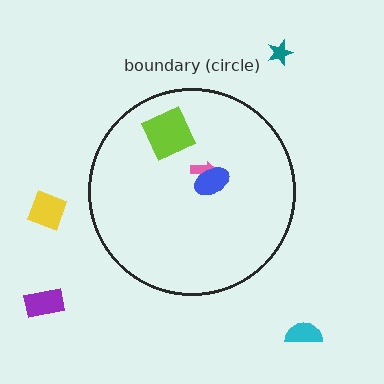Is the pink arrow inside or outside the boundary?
Inside.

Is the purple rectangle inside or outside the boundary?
Outside.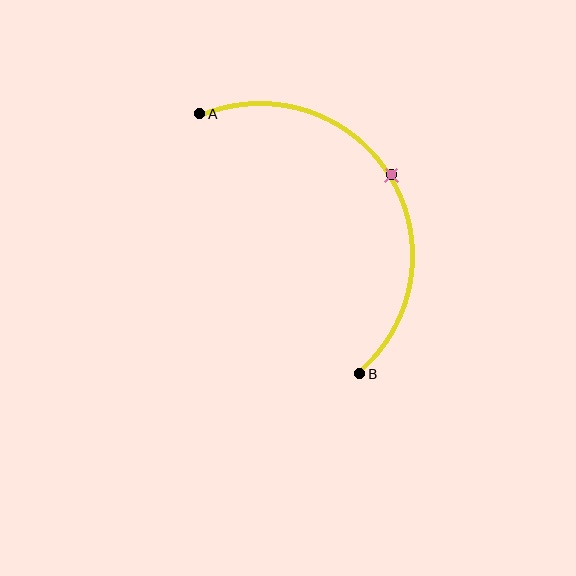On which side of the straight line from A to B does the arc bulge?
The arc bulges to the right of the straight line connecting A and B.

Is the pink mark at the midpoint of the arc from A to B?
Yes. The pink mark lies on the arc at equal arc-length from both A and B — it is the arc midpoint.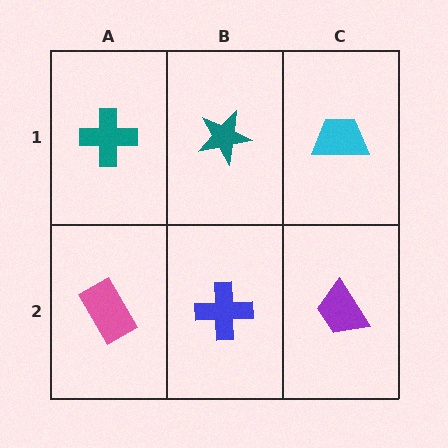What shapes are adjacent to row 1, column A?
A pink rectangle (row 2, column A), a teal star (row 1, column B).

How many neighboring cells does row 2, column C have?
2.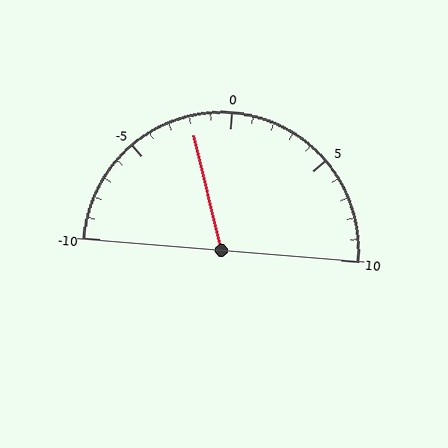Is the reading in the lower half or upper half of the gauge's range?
The reading is in the lower half of the range (-10 to 10).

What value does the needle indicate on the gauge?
The needle indicates approximately -2.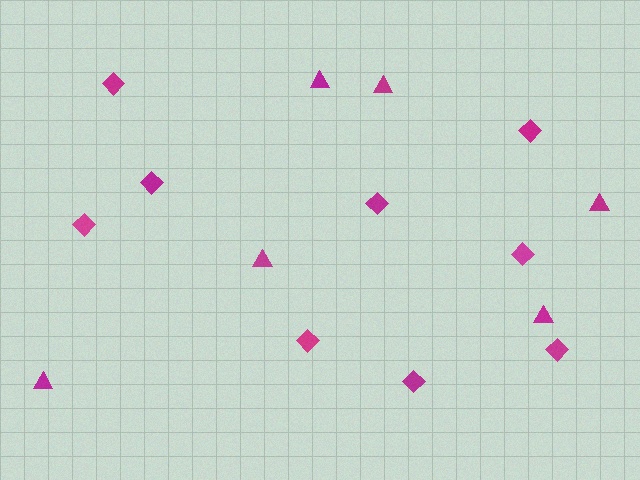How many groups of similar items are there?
There are 2 groups: one group of diamonds (9) and one group of triangles (6).